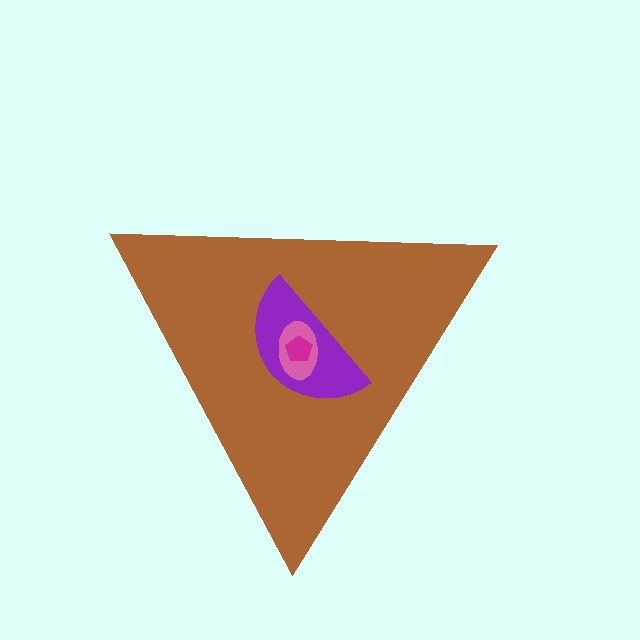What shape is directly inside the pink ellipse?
The magenta pentagon.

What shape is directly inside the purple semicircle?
The pink ellipse.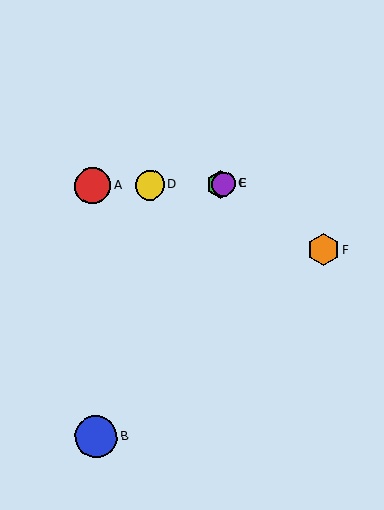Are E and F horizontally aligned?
No, E is at y≈184 and F is at y≈250.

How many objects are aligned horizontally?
4 objects (A, C, D, E) are aligned horizontally.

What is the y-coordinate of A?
Object A is at y≈186.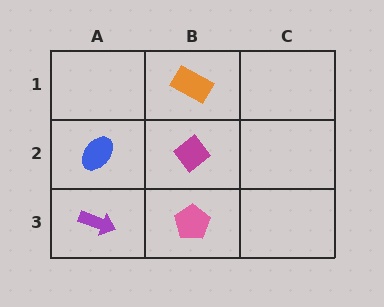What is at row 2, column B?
A magenta diamond.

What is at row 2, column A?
A blue ellipse.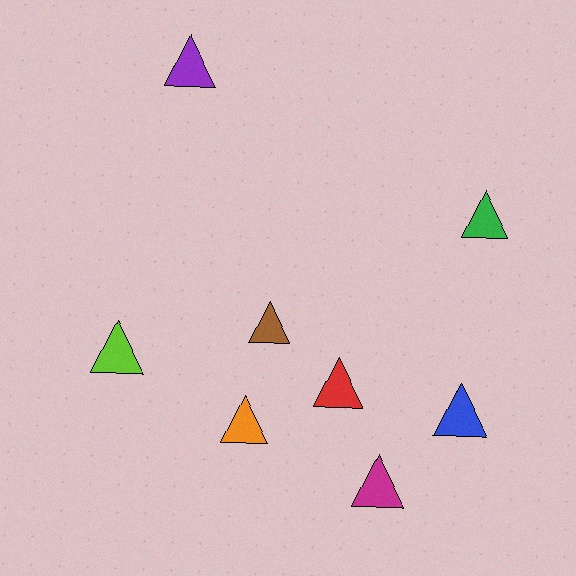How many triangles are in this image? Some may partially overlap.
There are 8 triangles.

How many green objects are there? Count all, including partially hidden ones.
There is 1 green object.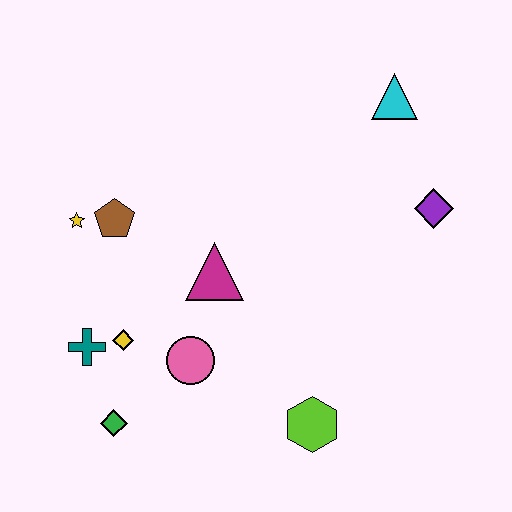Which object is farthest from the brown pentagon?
The purple diamond is farthest from the brown pentagon.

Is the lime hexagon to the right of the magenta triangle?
Yes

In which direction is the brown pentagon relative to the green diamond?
The brown pentagon is above the green diamond.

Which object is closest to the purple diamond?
The cyan triangle is closest to the purple diamond.